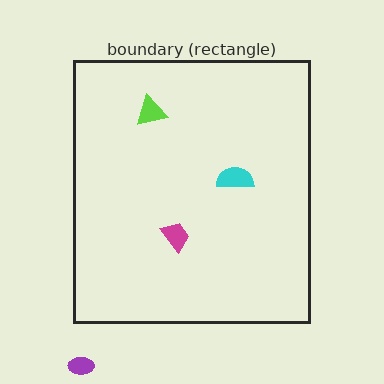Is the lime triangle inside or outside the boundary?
Inside.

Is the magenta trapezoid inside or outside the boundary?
Inside.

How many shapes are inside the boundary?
3 inside, 1 outside.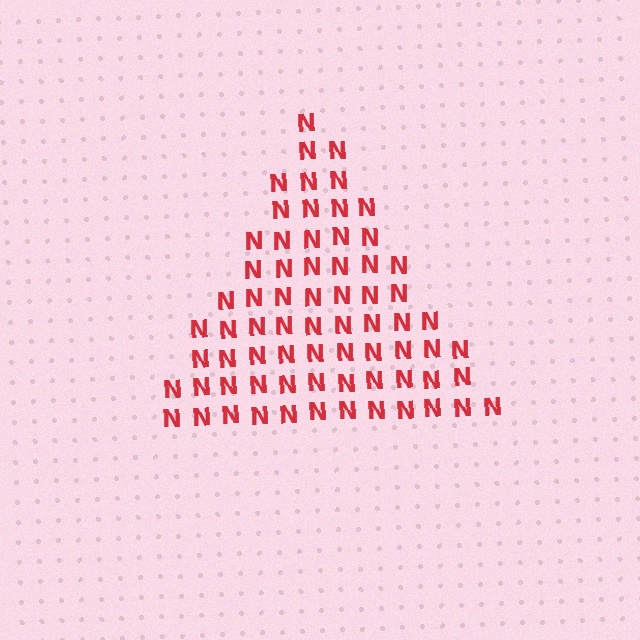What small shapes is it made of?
It is made of small letter N's.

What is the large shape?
The large shape is a triangle.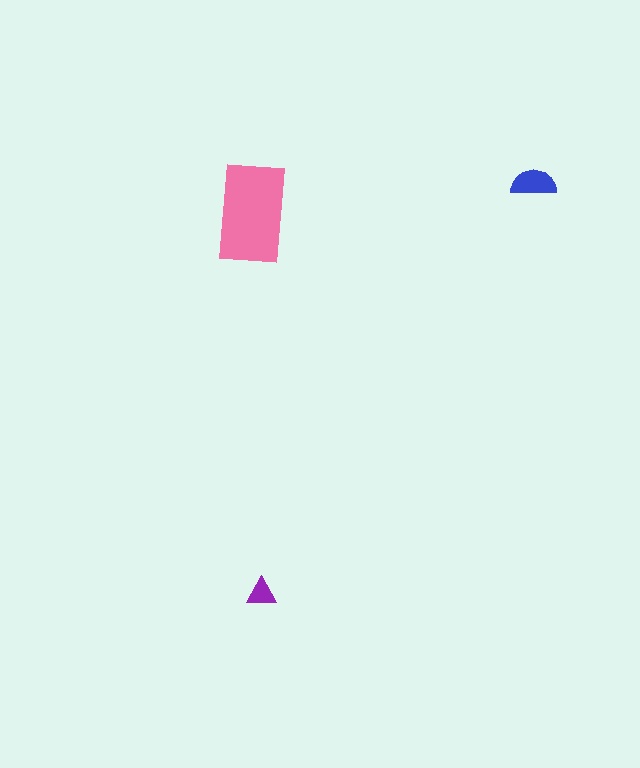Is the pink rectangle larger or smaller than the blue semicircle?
Larger.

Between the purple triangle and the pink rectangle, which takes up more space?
The pink rectangle.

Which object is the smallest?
The purple triangle.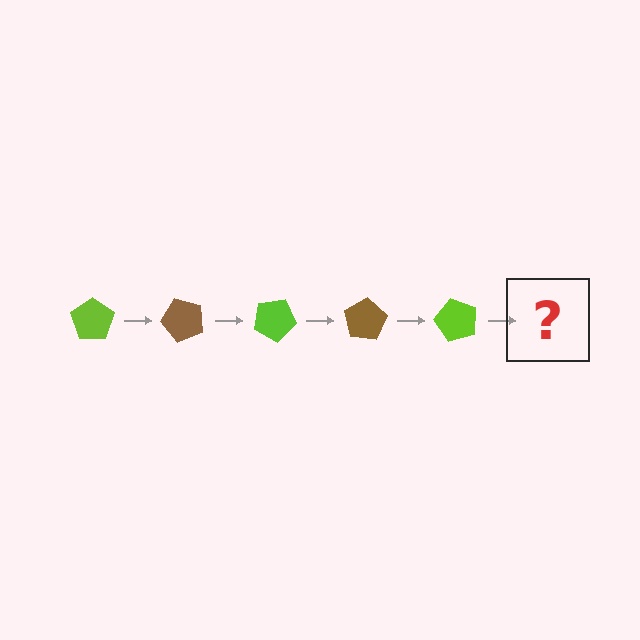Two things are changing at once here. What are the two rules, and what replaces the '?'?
The two rules are that it rotates 50 degrees each step and the color cycles through lime and brown. The '?' should be a brown pentagon, rotated 250 degrees from the start.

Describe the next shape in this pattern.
It should be a brown pentagon, rotated 250 degrees from the start.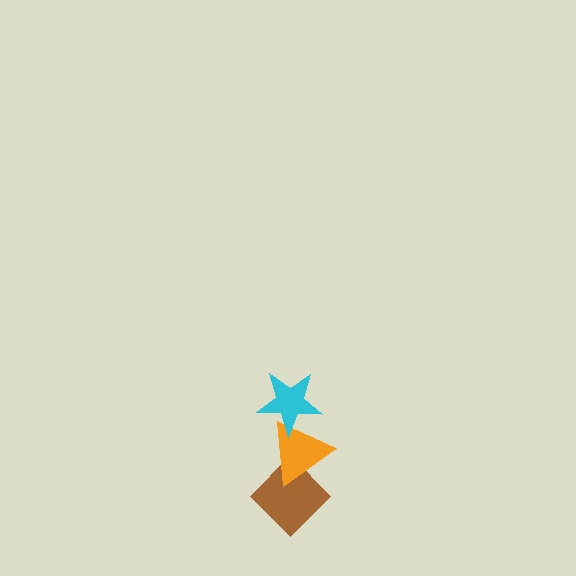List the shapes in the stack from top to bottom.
From top to bottom: the cyan star, the orange triangle, the brown diamond.